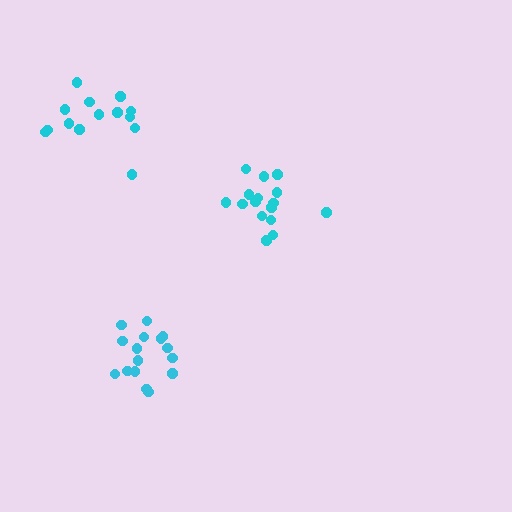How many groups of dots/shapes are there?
There are 3 groups.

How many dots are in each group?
Group 1: 16 dots, Group 2: 16 dots, Group 3: 14 dots (46 total).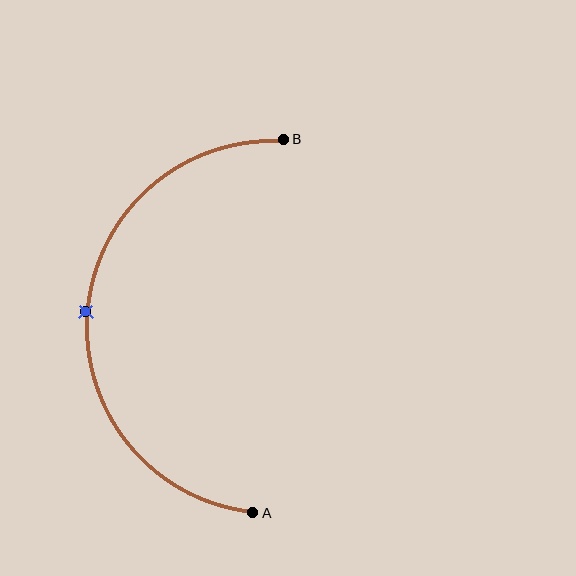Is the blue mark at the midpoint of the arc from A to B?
Yes. The blue mark lies on the arc at equal arc-length from both A and B — it is the arc midpoint.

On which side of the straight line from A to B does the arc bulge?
The arc bulges to the left of the straight line connecting A and B.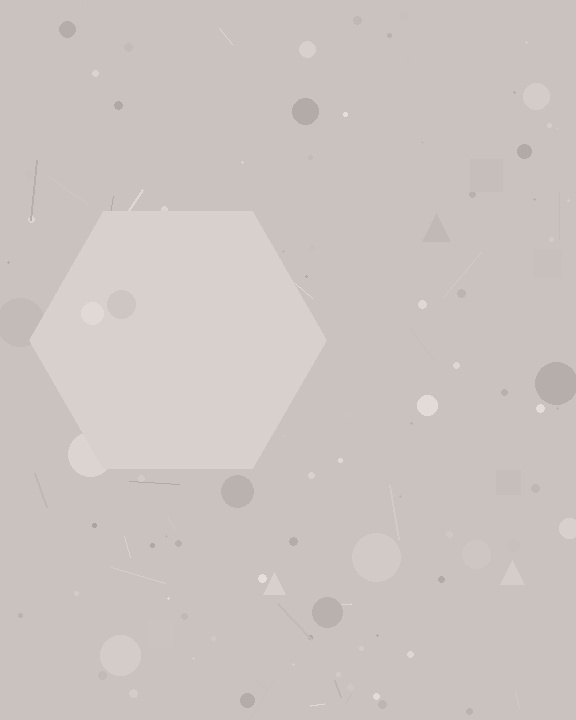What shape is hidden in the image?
A hexagon is hidden in the image.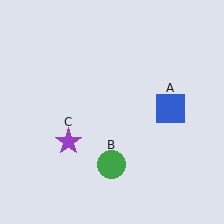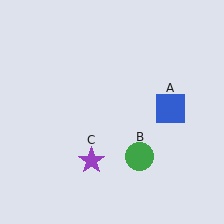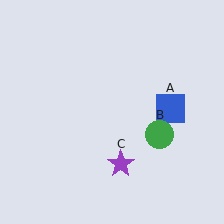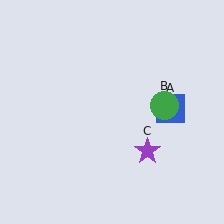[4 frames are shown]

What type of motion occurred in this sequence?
The green circle (object B), purple star (object C) rotated counterclockwise around the center of the scene.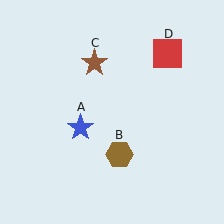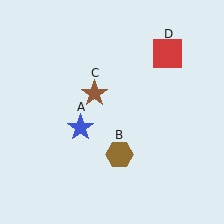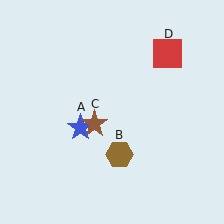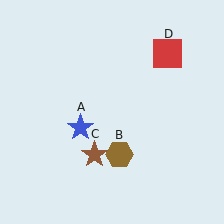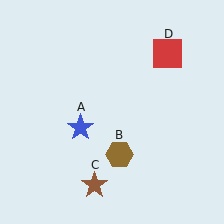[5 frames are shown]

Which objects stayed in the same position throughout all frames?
Blue star (object A) and brown hexagon (object B) and red square (object D) remained stationary.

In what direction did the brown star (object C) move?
The brown star (object C) moved down.